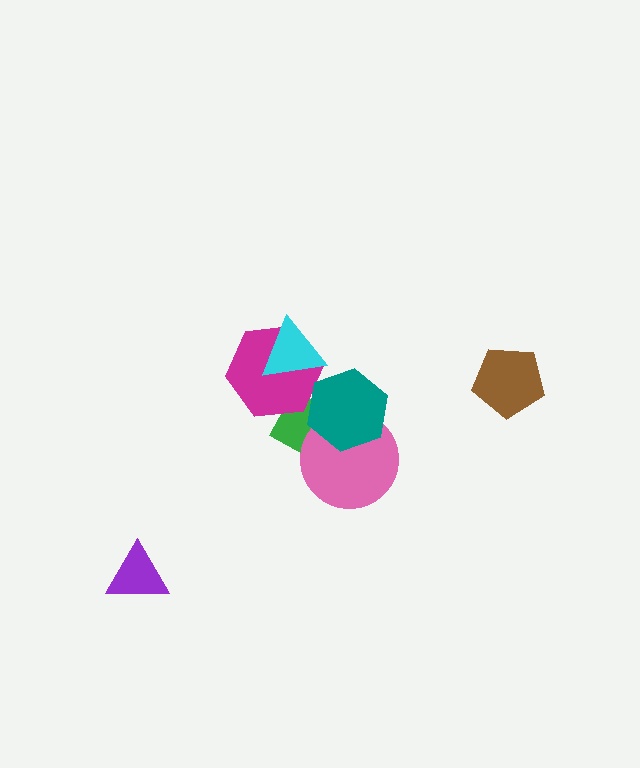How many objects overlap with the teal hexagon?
3 objects overlap with the teal hexagon.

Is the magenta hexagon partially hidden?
Yes, it is partially covered by another shape.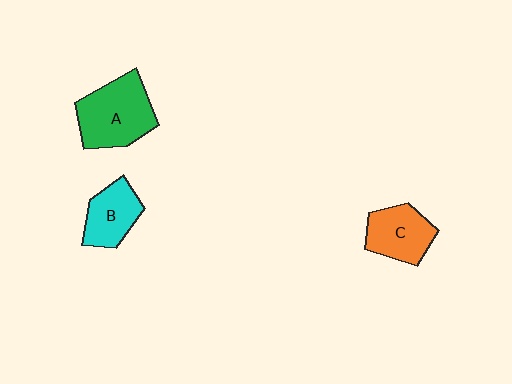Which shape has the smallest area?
Shape B (cyan).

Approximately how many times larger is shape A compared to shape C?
Approximately 1.4 times.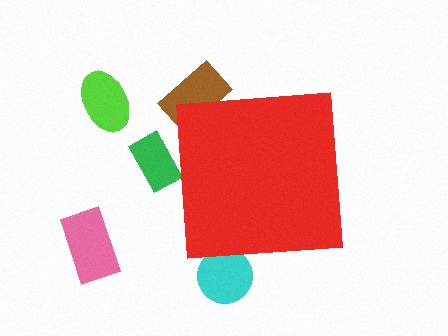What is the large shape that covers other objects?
A red square.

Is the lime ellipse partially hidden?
No, the lime ellipse is fully visible.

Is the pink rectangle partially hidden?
No, the pink rectangle is fully visible.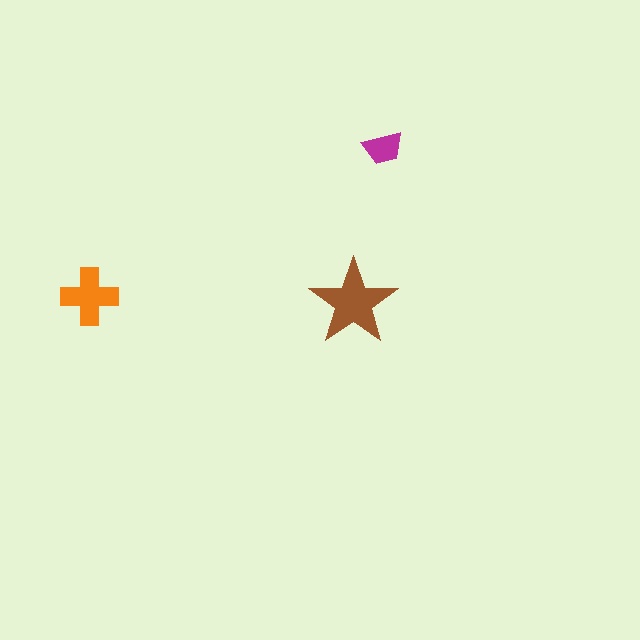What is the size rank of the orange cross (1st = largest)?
2nd.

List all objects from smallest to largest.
The magenta trapezoid, the orange cross, the brown star.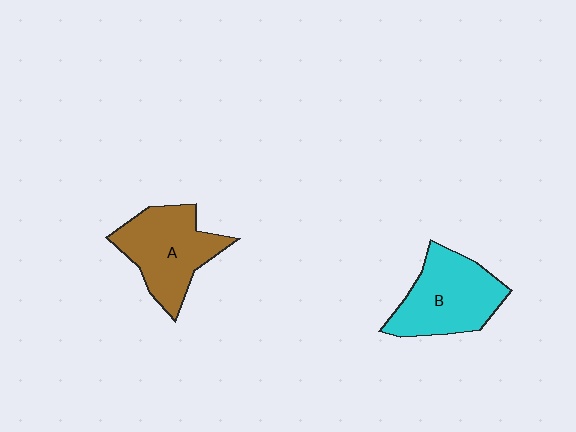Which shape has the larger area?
Shape B (cyan).